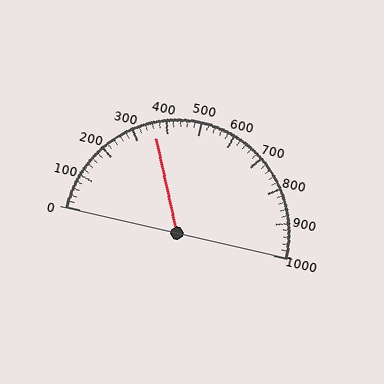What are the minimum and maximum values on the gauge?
The gauge ranges from 0 to 1000.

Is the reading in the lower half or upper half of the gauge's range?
The reading is in the lower half of the range (0 to 1000).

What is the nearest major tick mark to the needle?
The nearest major tick mark is 400.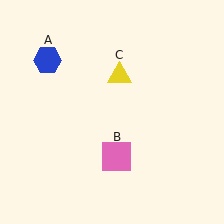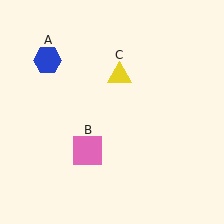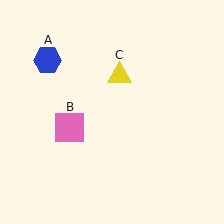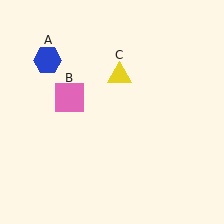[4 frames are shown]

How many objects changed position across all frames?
1 object changed position: pink square (object B).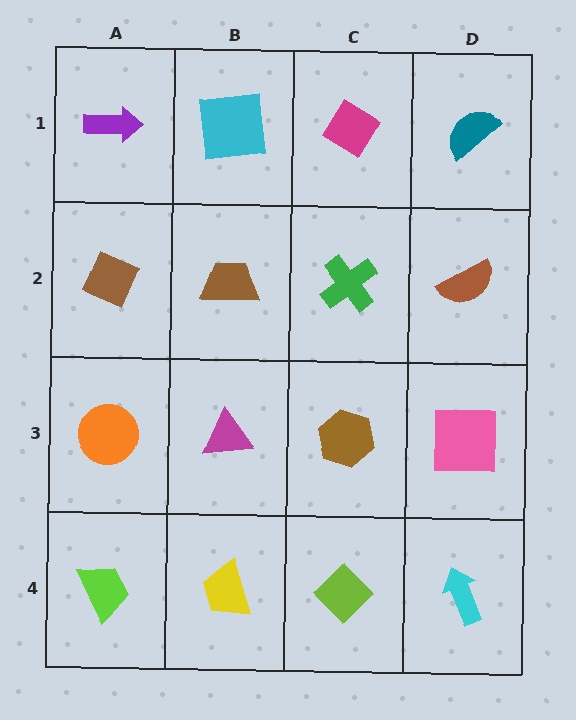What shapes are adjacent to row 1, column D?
A brown semicircle (row 2, column D), a magenta diamond (row 1, column C).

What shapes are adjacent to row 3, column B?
A brown trapezoid (row 2, column B), a yellow trapezoid (row 4, column B), an orange circle (row 3, column A), a brown hexagon (row 3, column C).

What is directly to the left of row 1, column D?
A magenta diamond.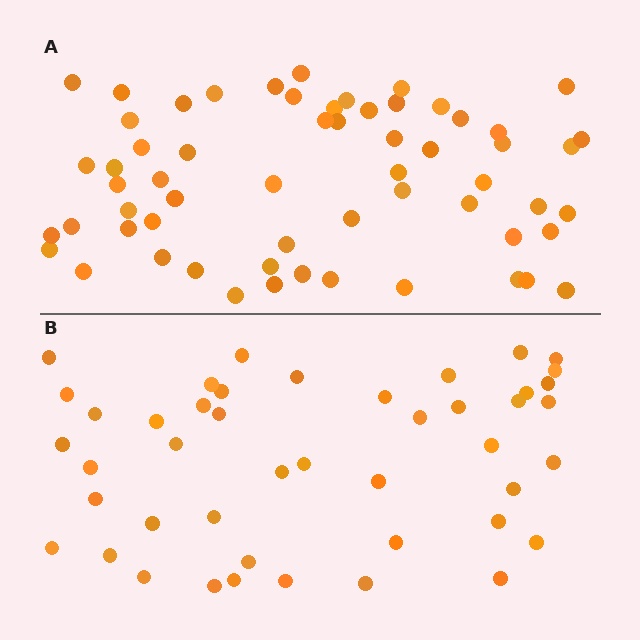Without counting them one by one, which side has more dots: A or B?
Region A (the top region) has more dots.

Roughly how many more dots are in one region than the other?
Region A has approximately 15 more dots than region B.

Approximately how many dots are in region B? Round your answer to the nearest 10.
About 40 dots. (The exact count is 45, which rounds to 40.)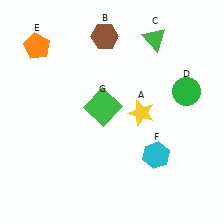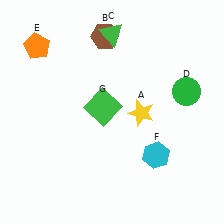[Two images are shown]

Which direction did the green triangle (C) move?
The green triangle (C) moved left.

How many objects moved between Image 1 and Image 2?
1 object moved between the two images.